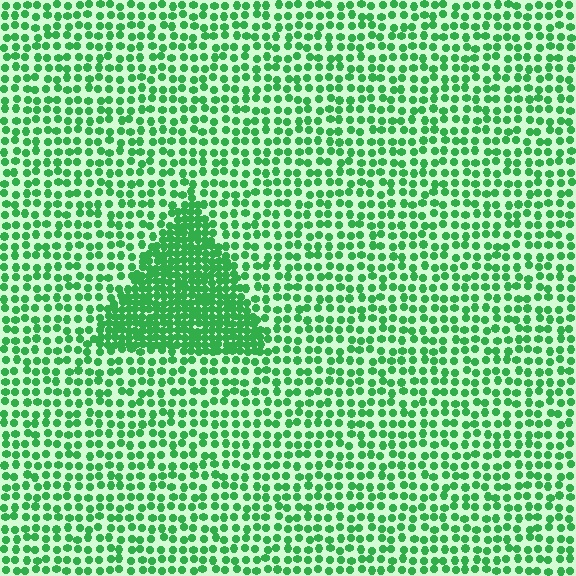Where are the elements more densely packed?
The elements are more densely packed inside the triangle boundary.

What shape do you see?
I see a triangle.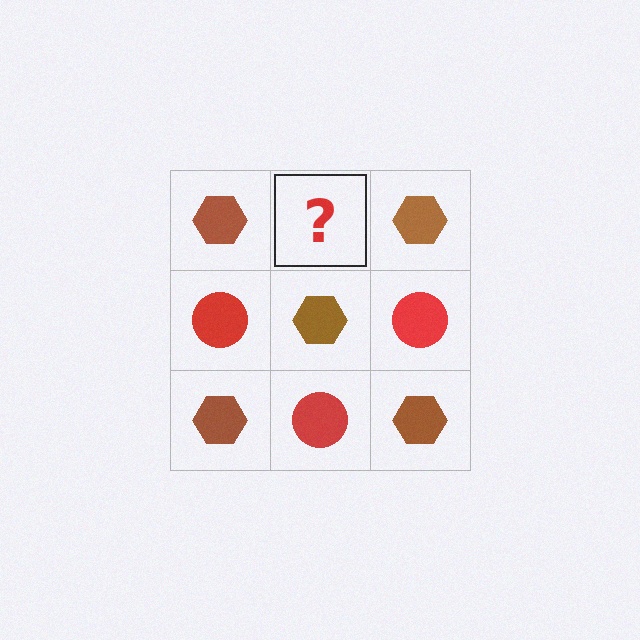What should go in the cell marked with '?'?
The missing cell should contain a red circle.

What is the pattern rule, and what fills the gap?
The rule is that it alternates brown hexagon and red circle in a checkerboard pattern. The gap should be filled with a red circle.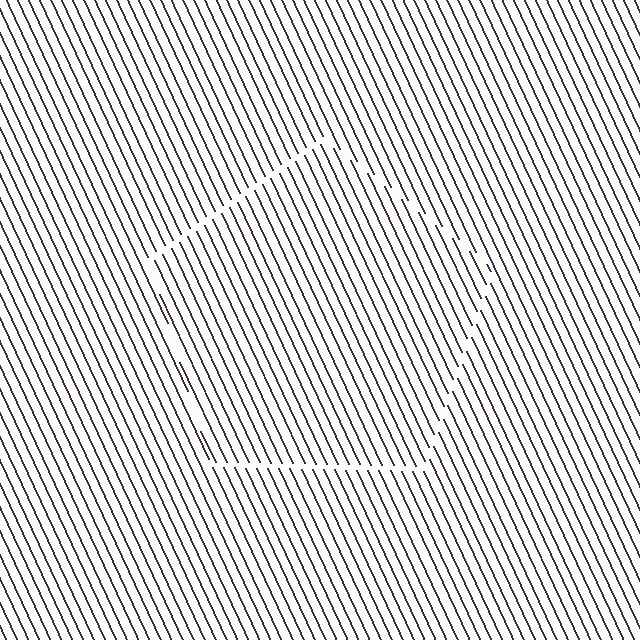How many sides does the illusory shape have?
5 sides — the line-ends trace a pentagon.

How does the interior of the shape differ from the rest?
The interior of the shape contains the same grating, shifted by half a period — the contour is defined by the phase discontinuity where line-ends from the inner and outer gratings abut.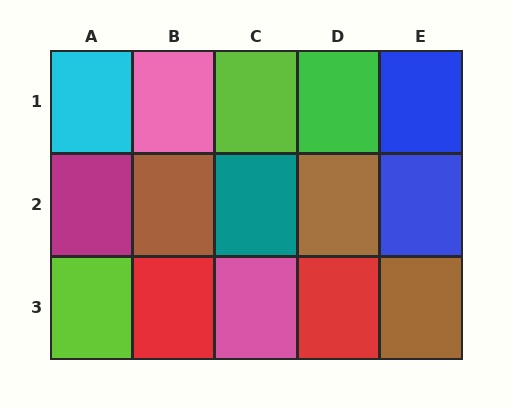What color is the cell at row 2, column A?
Magenta.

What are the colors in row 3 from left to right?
Lime, red, pink, red, brown.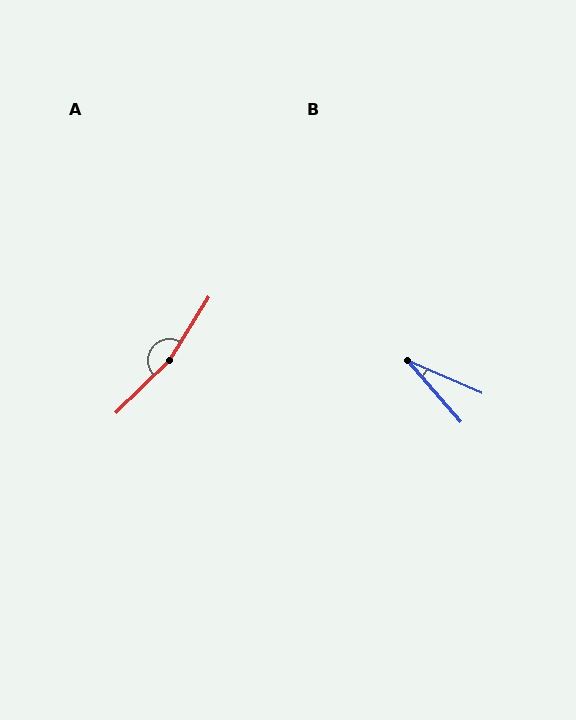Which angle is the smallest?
B, at approximately 26 degrees.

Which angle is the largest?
A, at approximately 166 degrees.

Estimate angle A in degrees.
Approximately 166 degrees.